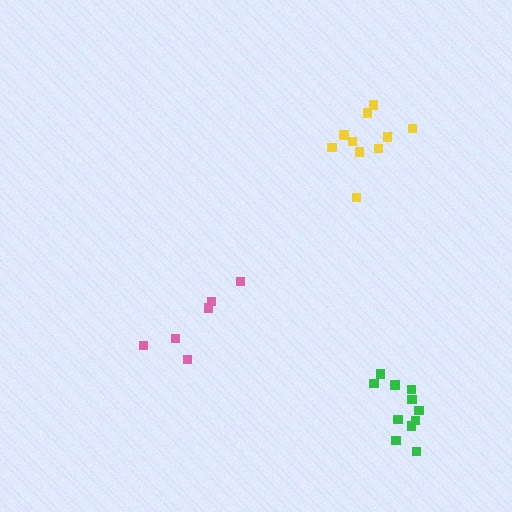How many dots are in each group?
Group 1: 10 dots, Group 2: 6 dots, Group 3: 11 dots (27 total).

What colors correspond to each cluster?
The clusters are colored: yellow, pink, green.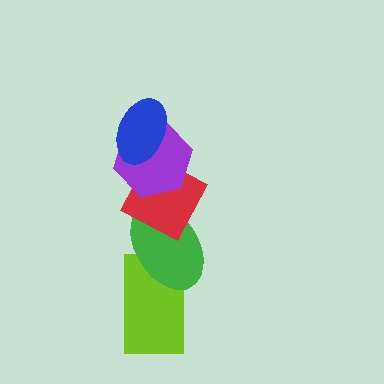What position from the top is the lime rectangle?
The lime rectangle is 5th from the top.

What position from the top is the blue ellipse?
The blue ellipse is 1st from the top.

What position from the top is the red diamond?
The red diamond is 3rd from the top.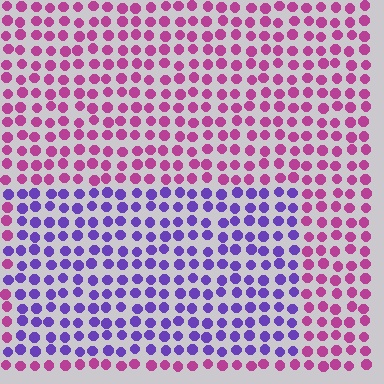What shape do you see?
I see a rectangle.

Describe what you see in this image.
The image is filled with small magenta elements in a uniform arrangement. A rectangle-shaped region is visible where the elements are tinted to a slightly different hue, forming a subtle color boundary.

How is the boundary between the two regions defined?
The boundary is defined purely by a slight shift in hue (about 57 degrees). Spacing, size, and orientation are identical on both sides.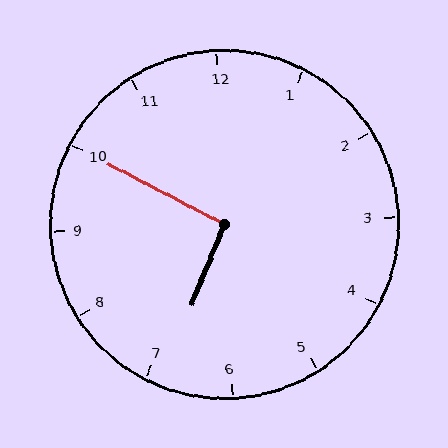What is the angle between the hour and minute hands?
Approximately 95 degrees.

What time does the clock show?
6:50.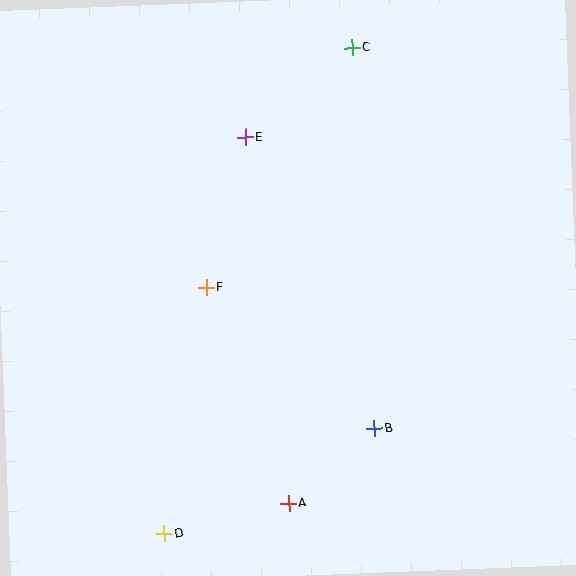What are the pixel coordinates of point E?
Point E is at (245, 137).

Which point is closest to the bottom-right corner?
Point B is closest to the bottom-right corner.